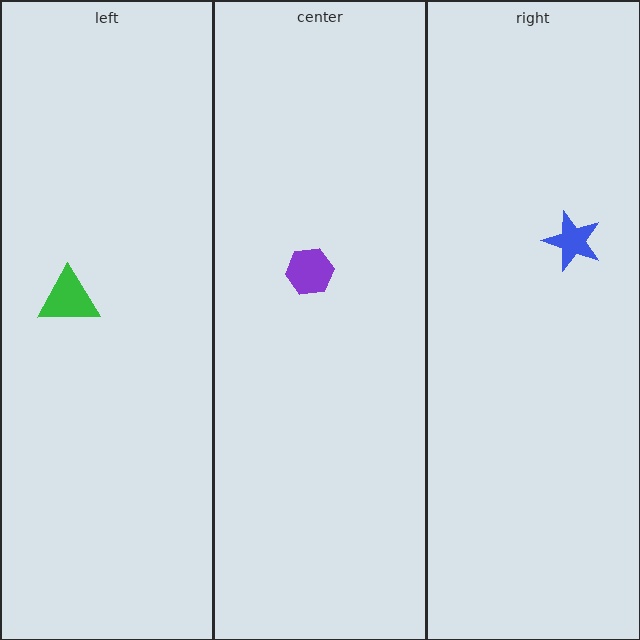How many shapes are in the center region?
1.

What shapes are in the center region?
The purple hexagon.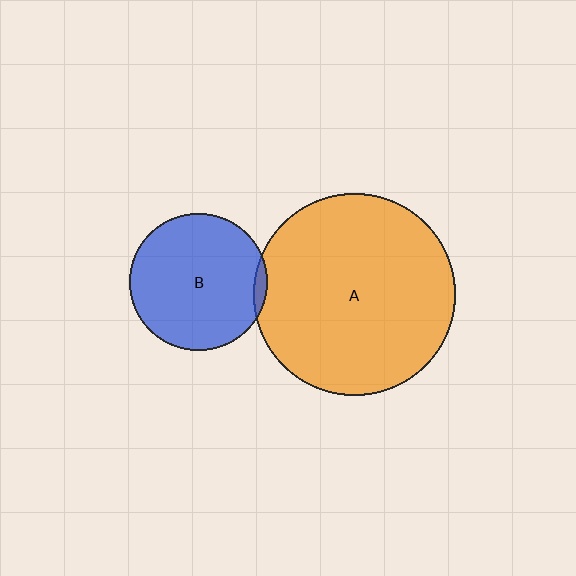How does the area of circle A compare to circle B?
Approximately 2.2 times.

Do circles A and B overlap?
Yes.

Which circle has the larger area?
Circle A (orange).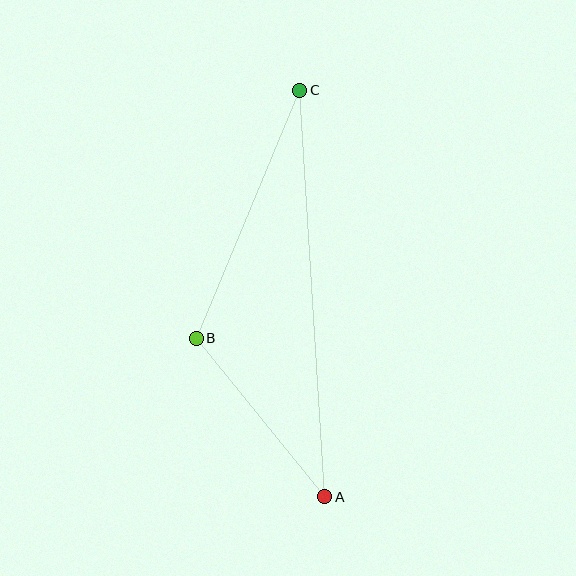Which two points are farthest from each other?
Points A and C are farthest from each other.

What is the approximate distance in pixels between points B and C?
The distance between B and C is approximately 269 pixels.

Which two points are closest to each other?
Points A and B are closest to each other.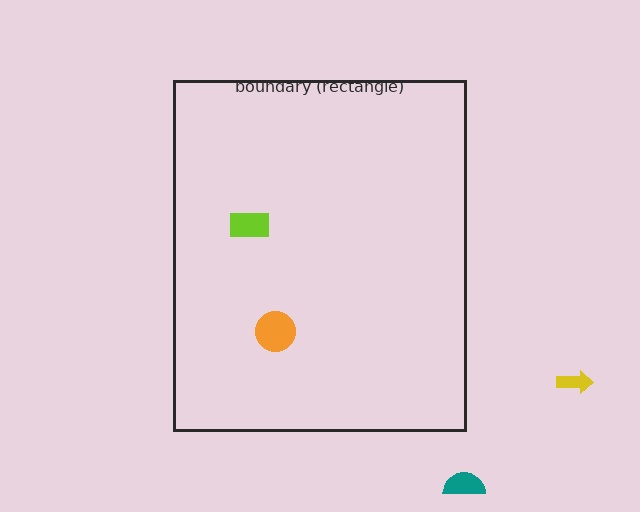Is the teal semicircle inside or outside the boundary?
Outside.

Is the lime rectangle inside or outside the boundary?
Inside.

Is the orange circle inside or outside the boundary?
Inside.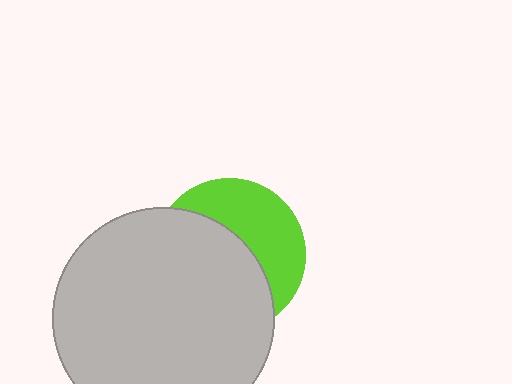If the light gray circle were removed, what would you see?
You would see the complete lime circle.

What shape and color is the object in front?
The object in front is a light gray circle.